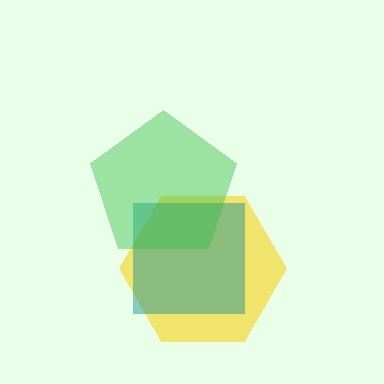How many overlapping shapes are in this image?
There are 3 overlapping shapes in the image.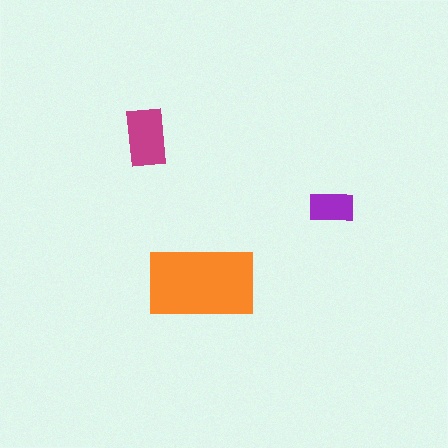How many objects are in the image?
There are 3 objects in the image.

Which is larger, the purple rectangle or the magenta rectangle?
The magenta one.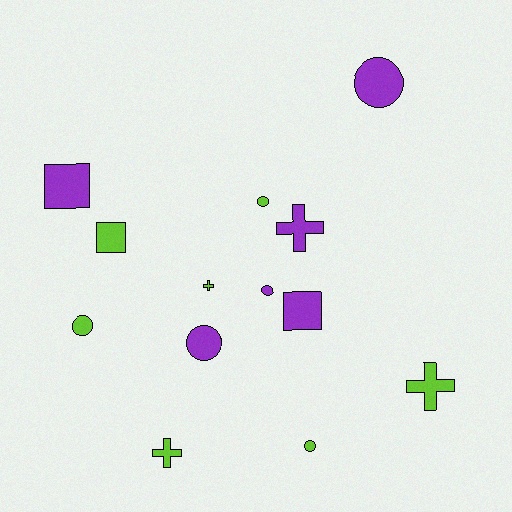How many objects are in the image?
There are 13 objects.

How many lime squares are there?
There is 1 lime square.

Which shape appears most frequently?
Circle, with 6 objects.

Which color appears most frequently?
Lime, with 7 objects.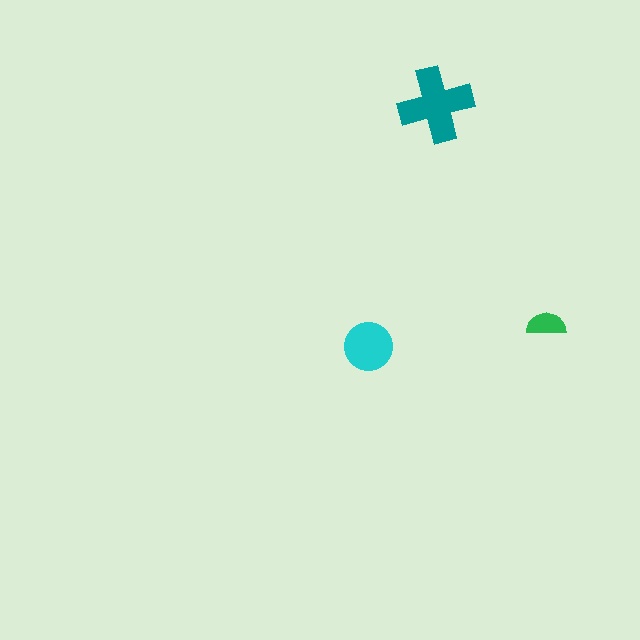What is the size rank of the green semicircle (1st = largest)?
3rd.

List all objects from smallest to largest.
The green semicircle, the cyan circle, the teal cross.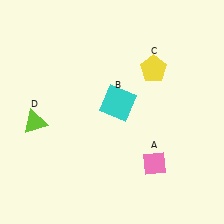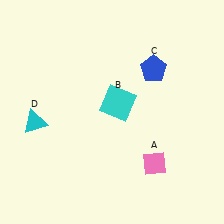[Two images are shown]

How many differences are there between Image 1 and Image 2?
There are 2 differences between the two images.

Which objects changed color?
C changed from yellow to blue. D changed from lime to cyan.